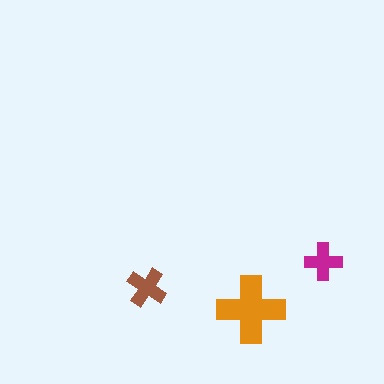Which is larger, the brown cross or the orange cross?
The orange one.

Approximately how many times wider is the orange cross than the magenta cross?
About 2 times wider.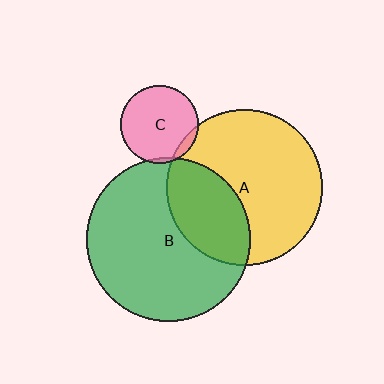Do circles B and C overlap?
Yes.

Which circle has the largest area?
Circle B (green).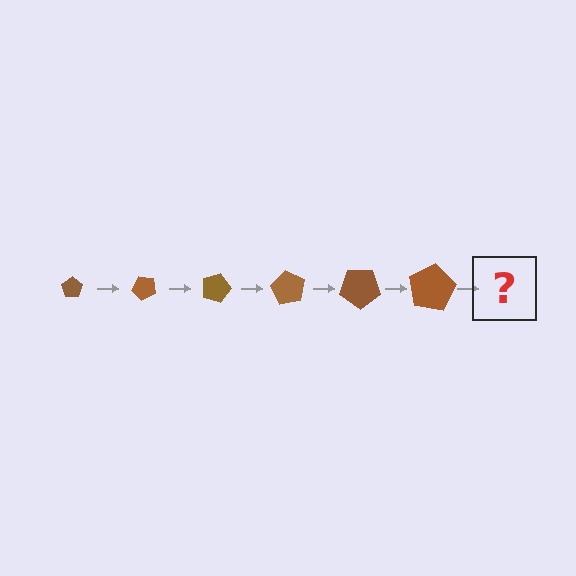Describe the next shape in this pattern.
It should be a pentagon, larger than the previous one and rotated 270 degrees from the start.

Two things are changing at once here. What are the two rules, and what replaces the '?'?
The two rules are that the pentagon grows larger each step and it rotates 45 degrees each step. The '?' should be a pentagon, larger than the previous one and rotated 270 degrees from the start.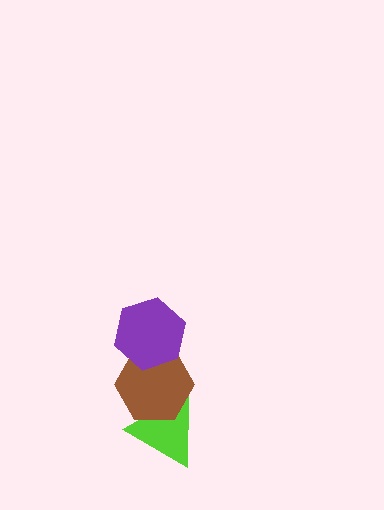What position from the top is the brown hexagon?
The brown hexagon is 2nd from the top.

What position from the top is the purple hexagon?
The purple hexagon is 1st from the top.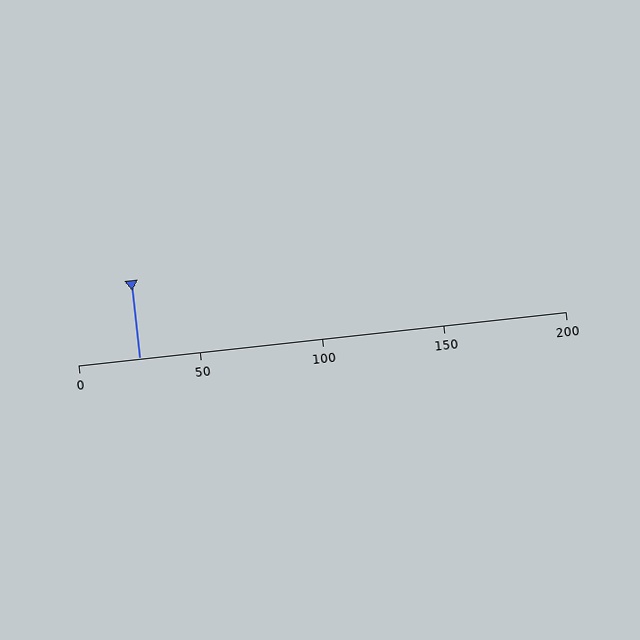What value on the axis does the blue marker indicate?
The marker indicates approximately 25.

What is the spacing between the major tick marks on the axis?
The major ticks are spaced 50 apart.